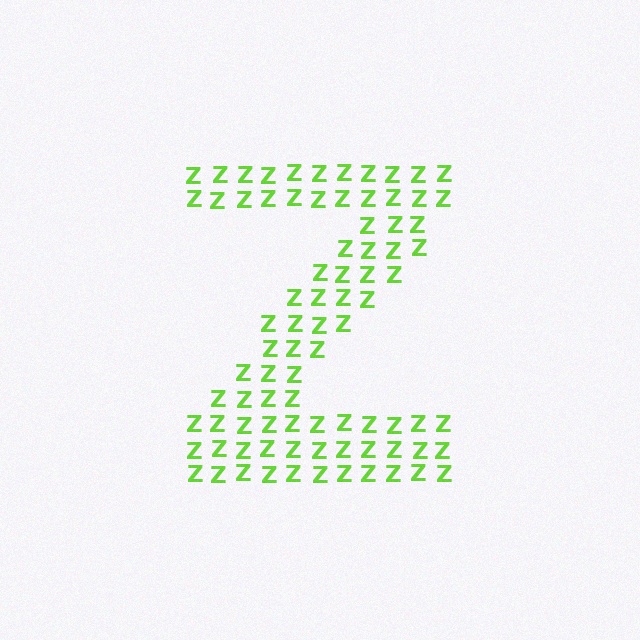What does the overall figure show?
The overall figure shows the letter Z.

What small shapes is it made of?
It is made of small letter Z's.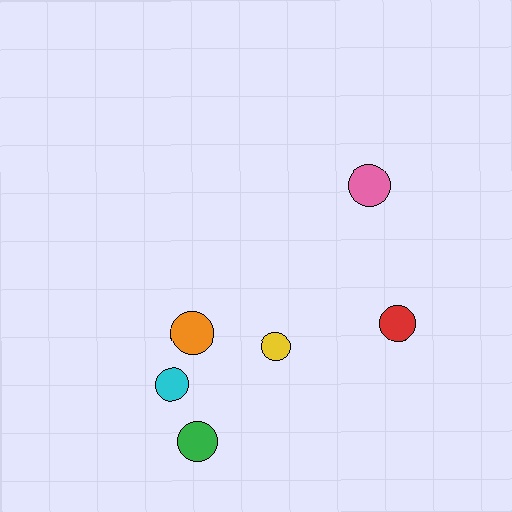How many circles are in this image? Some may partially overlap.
There are 6 circles.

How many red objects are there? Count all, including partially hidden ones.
There is 1 red object.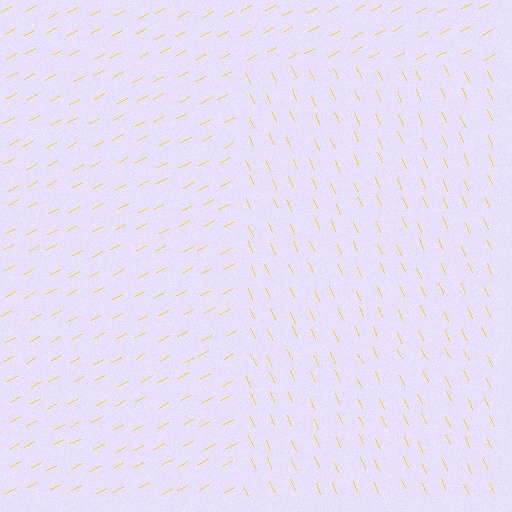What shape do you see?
I see a rectangle.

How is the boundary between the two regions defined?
The boundary is defined purely by a change in line orientation (approximately 85 degrees difference). All lines are the same color and thickness.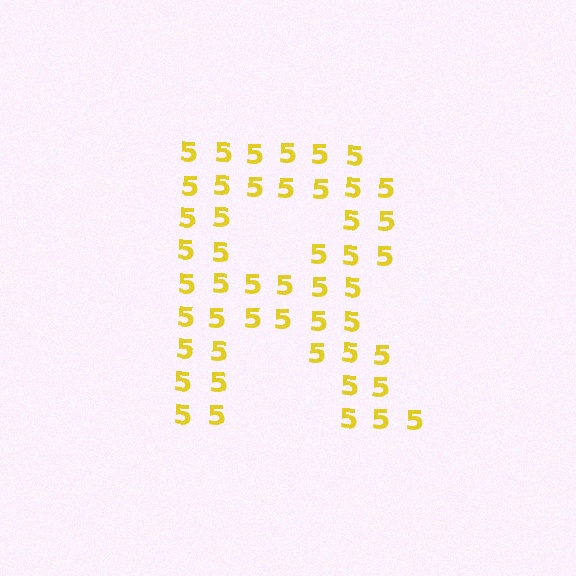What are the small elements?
The small elements are digit 5's.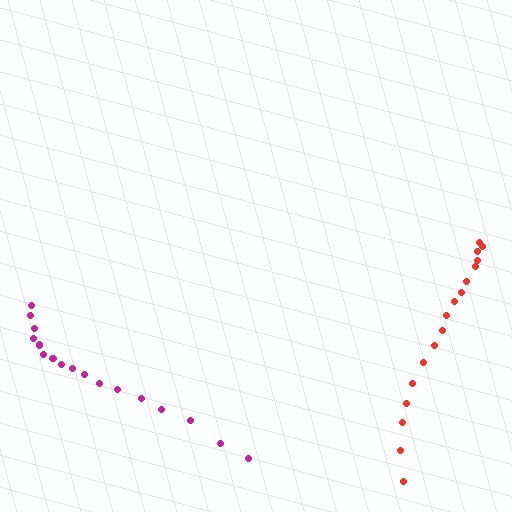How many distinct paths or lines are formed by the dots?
There are 2 distinct paths.